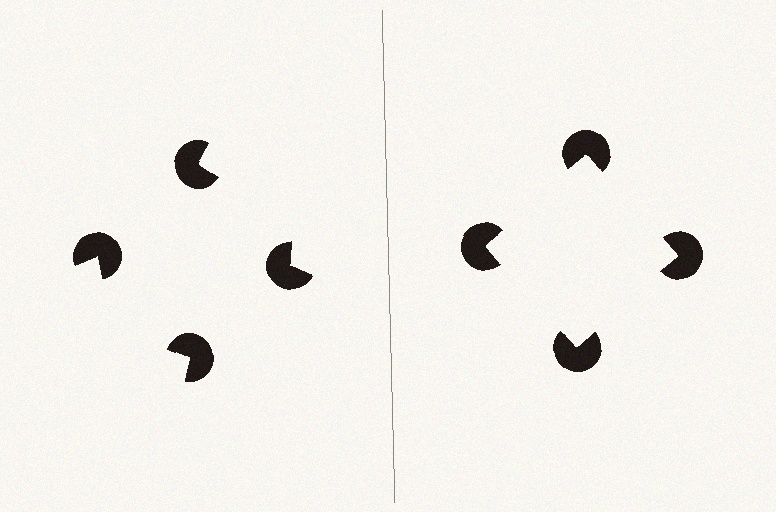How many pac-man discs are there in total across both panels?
8 — 4 on each side.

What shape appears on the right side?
An illusory square.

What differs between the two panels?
The pac-man discs are positioned identically on both sides; only the wedge orientations differ. On the right they align to a square; on the left they are misaligned.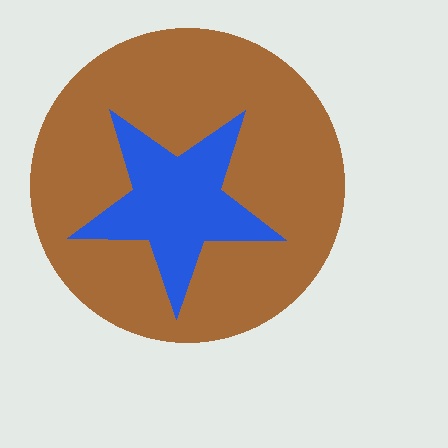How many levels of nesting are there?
2.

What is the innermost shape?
The blue star.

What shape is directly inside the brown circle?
The blue star.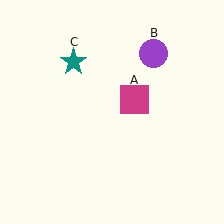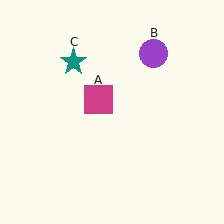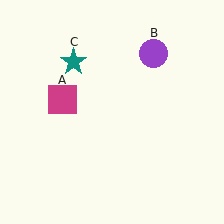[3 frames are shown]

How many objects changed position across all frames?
1 object changed position: magenta square (object A).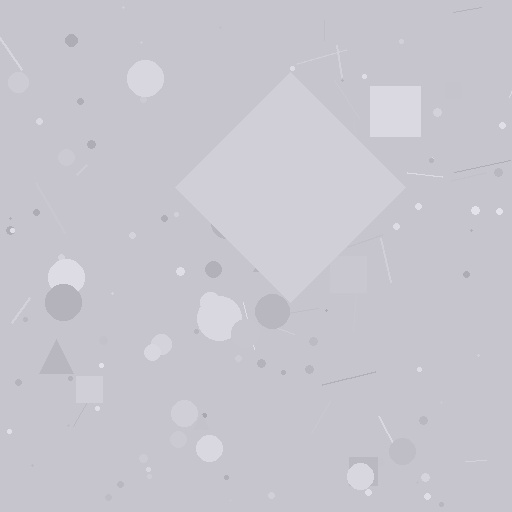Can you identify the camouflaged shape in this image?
The camouflaged shape is a diamond.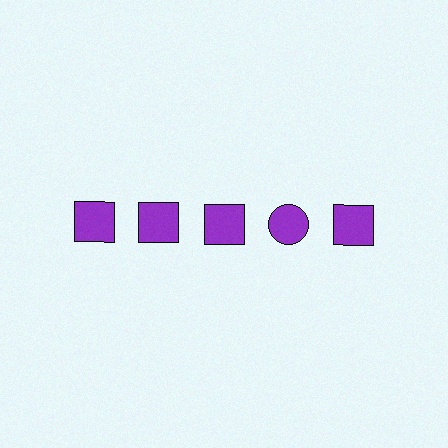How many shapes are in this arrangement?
There are 5 shapes arranged in a grid pattern.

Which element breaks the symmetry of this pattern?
The purple circle in the top row, second from right column breaks the symmetry. All other shapes are purple squares.